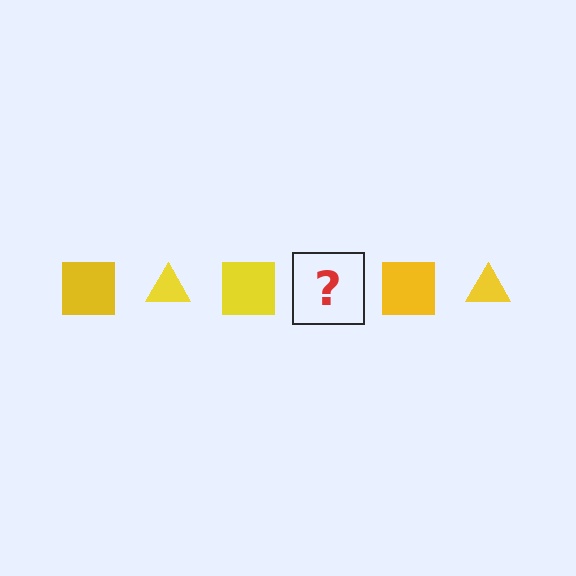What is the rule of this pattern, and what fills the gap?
The rule is that the pattern cycles through square, triangle shapes in yellow. The gap should be filled with a yellow triangle.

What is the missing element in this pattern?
The missing element is a yellow triangle.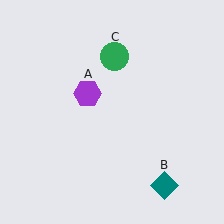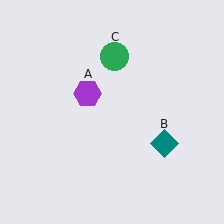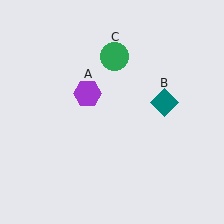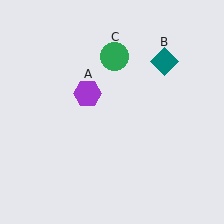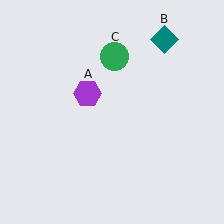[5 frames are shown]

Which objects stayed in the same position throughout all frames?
Purple hexagon (object A) and green circle (object C) remained stationary.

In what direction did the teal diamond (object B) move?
The teal diamond (object B) moved up.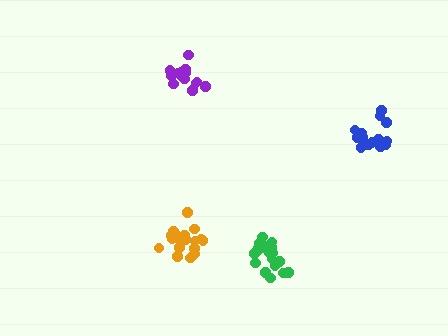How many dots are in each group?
Group 1: 15 dots, Group 2: 20 dots, Group 3: 17 dots, Group 4: 21 dots (73 total).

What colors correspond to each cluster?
The clusters are colored: purple, orange, blue, green.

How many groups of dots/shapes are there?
There are 4 groups.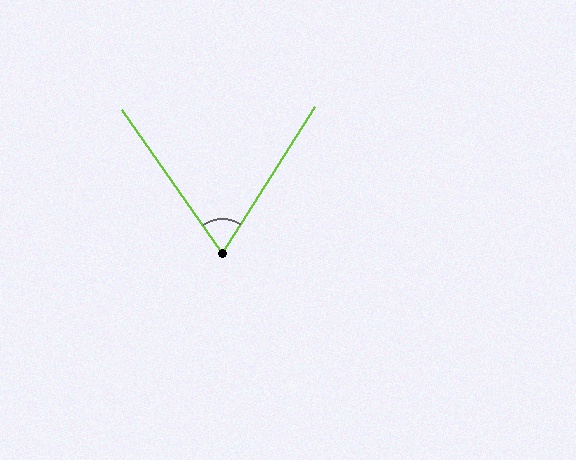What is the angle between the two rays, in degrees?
Approximately 67 degrees.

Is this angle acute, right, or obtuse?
It is acute.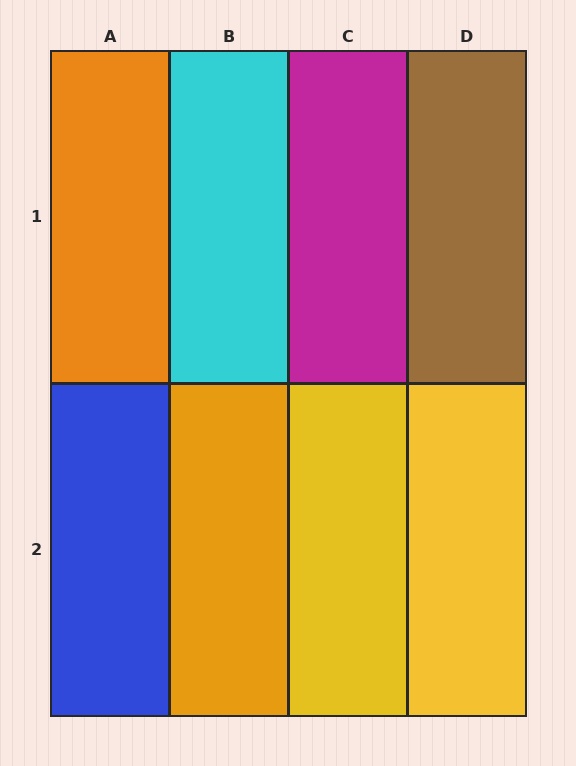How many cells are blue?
1 cell is blue.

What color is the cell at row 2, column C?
Yellow.